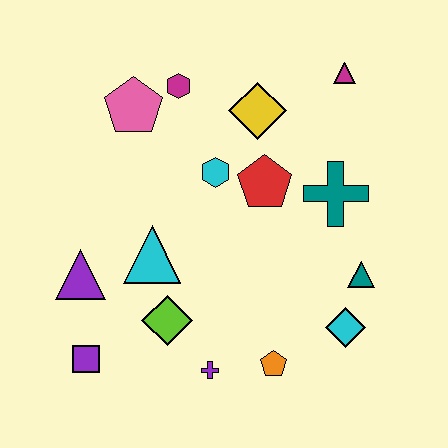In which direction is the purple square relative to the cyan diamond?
The purple square is to the left of the cyan diamond.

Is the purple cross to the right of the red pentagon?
No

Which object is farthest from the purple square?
The magenta triangle is farthest from the purple square.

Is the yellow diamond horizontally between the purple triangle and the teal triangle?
Yes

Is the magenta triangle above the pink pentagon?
Yes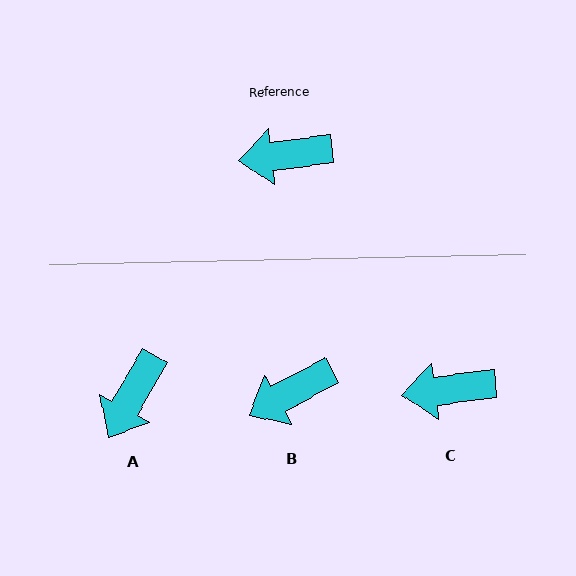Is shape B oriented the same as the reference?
No, it is off by about 22 degrees.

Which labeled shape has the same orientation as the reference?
C.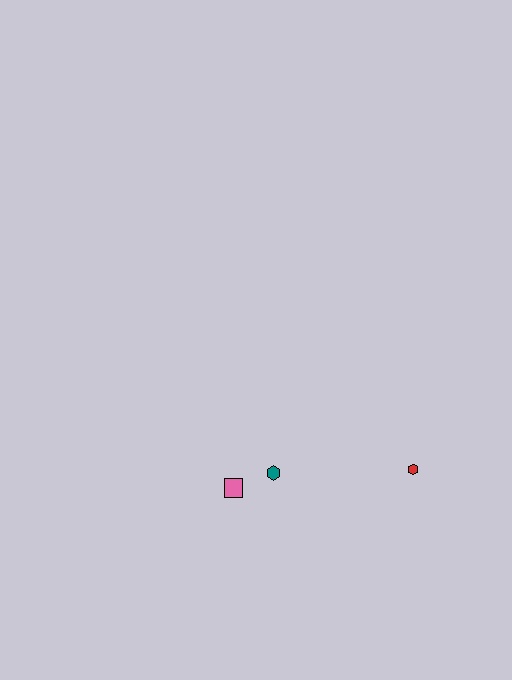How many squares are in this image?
There is 1 square.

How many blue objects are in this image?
There are no blue objects.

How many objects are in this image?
There are 3 objects.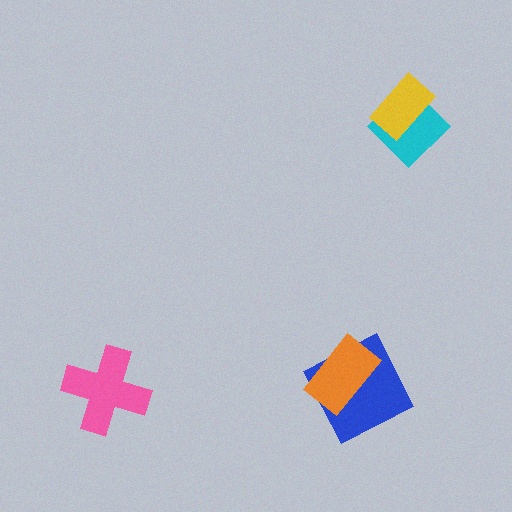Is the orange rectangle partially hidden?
No, no other shape covers it.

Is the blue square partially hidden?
Yes, it is partially covered by another shape.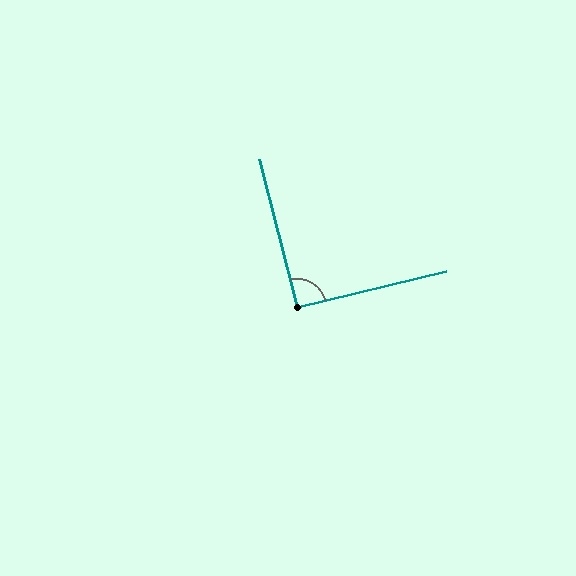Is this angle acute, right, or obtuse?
It is approximately a right angle.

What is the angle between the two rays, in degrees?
Approximately 90 degrees.